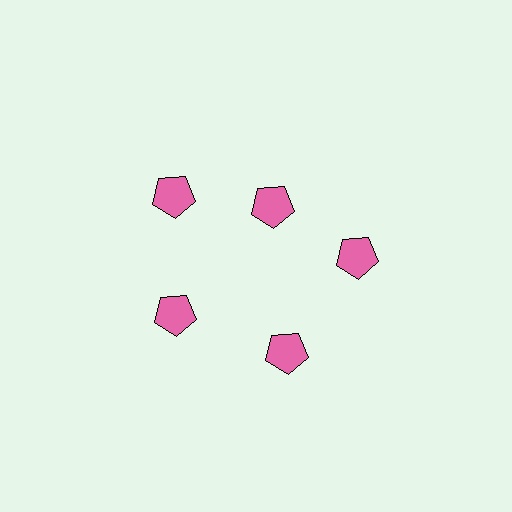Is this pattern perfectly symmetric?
No. The 5 pink pentagons are arranged in a ring, but one element near the 1 o'clock position is pulled inward toward the center, breaking the 5-fold rotational symmetry.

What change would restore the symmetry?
The symmetry would be restored by moving it outward, back onto the ring so that all 5 pentagons sit at equal angles and equal distance from the center.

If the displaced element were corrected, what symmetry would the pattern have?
It would have 5-fold rotational symmetry — the pattern would map onto itself every 72 degrees.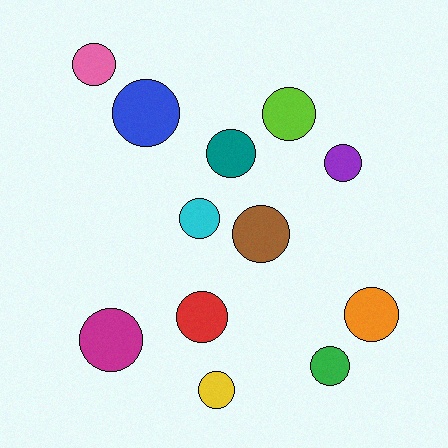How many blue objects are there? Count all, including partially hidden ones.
There is 1 blue object.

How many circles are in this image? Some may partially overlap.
There are 12 circles.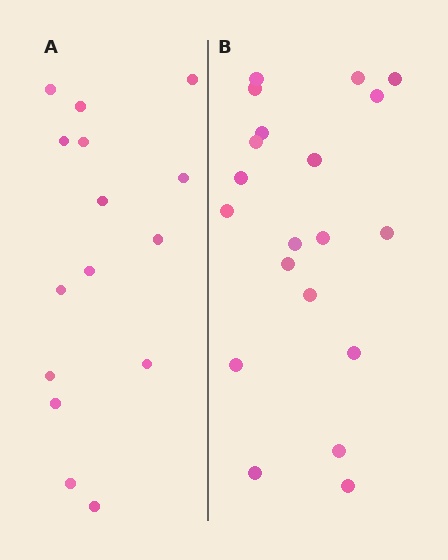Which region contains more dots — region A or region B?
Region B (the right region) has more dots.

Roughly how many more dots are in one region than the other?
Region B has about 5 more dots than region A.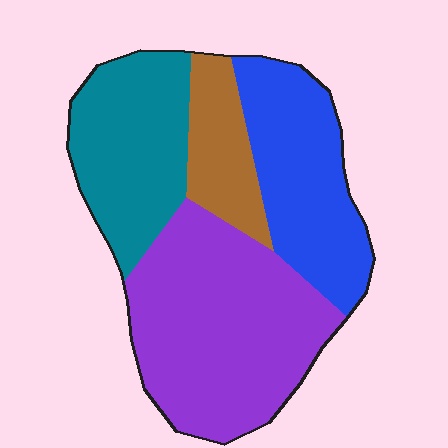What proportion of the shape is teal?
Teal takes up about one quarter (1/4) of the shape.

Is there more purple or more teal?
Purple.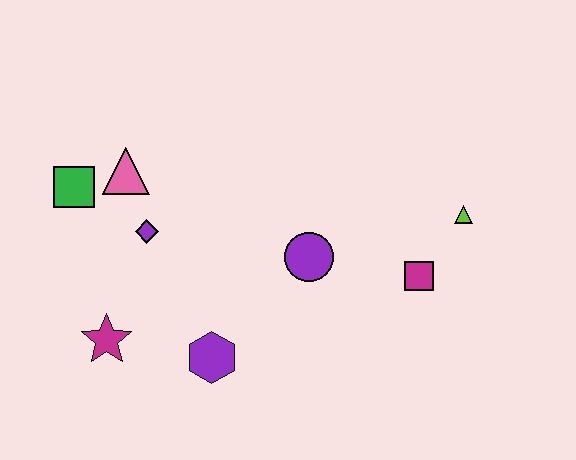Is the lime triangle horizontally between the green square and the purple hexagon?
No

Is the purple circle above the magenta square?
Yes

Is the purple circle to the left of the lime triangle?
Yes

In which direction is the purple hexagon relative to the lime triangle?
The purple hexagon is to the left of the lime triangle.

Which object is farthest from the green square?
The lime triangle is farthest from the green square.